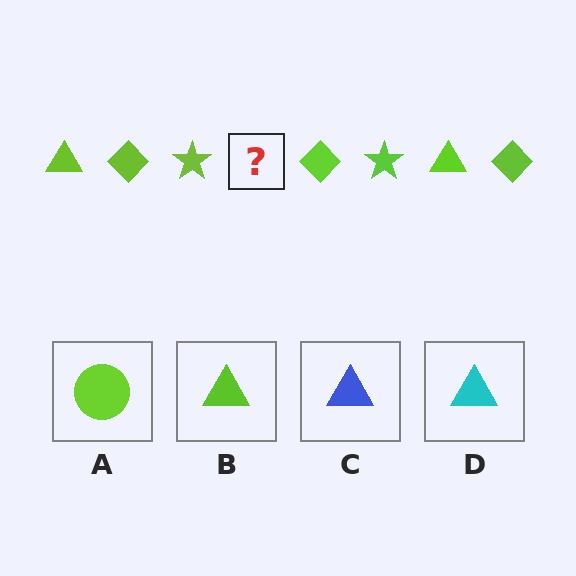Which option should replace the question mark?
Option B.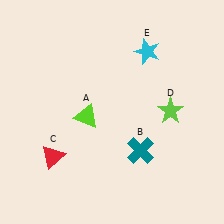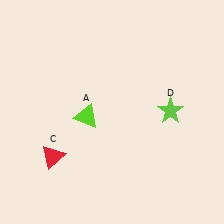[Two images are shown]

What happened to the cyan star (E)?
The cyan star (E) was removed in Image 2. It was in the top-right area of Image 1.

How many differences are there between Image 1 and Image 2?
There are 2 differences between the two images.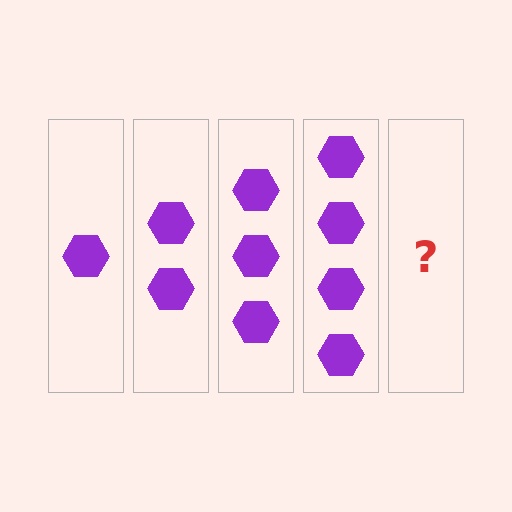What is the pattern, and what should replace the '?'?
The pattern is that each step adds one more hexagon. The '?' should be 5 hexagons.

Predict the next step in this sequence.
The next step is 5 hexagons.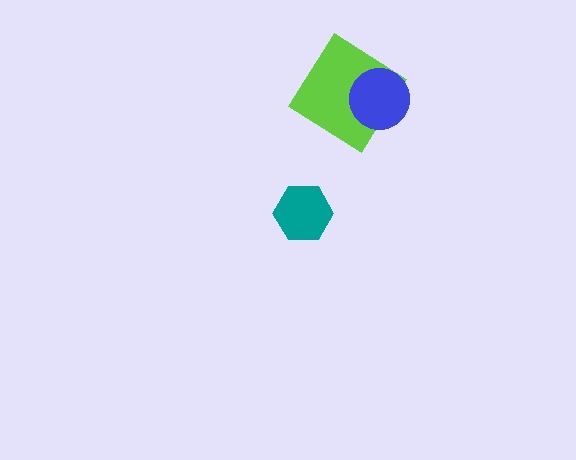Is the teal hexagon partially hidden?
No, no other shape covers it.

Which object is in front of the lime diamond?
The blue circle is in front of the lime diamond.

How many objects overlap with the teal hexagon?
0 objects overlap with the teal hexagon.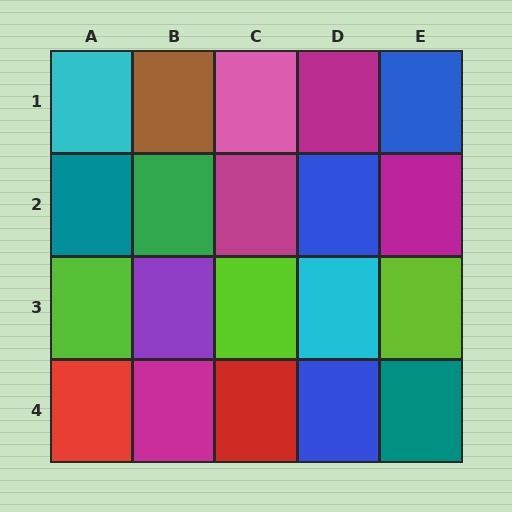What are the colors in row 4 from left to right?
Red, magenta, red, blue, teal.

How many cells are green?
1 cell is green.